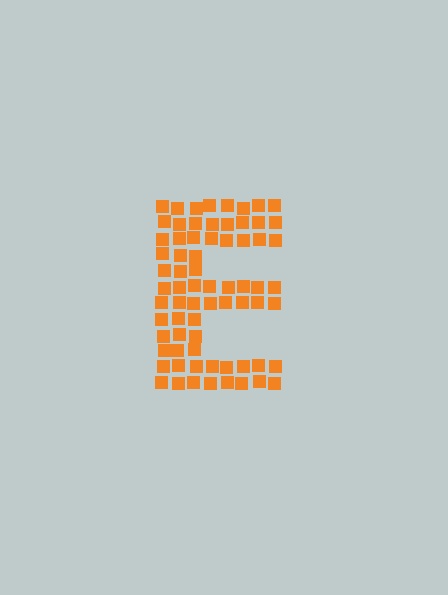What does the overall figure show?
The overall figure shows the letter E.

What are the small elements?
The small elements are squares.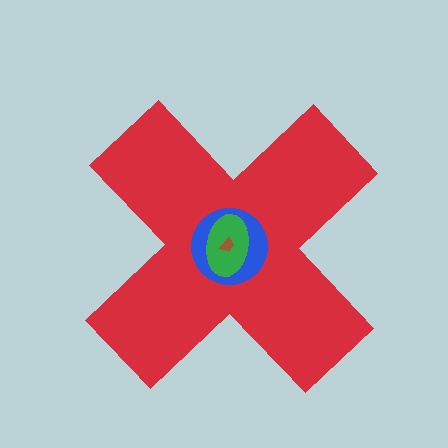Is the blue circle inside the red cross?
Yes.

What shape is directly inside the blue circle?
The green ellipse.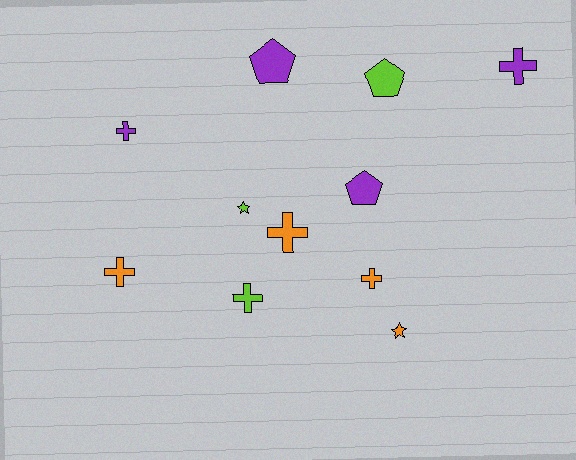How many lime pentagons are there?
There is 1 lime pentagon.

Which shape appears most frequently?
Cross, with 6 objects.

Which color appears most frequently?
Orange, with 4 objects.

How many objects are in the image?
There are 11 objects.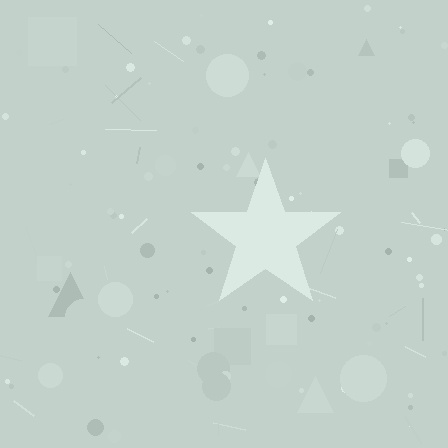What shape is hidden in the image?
A star is hidden in the image.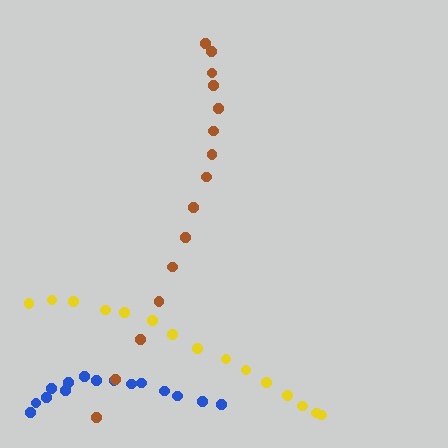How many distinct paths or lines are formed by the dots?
There are 3 distinct paths.